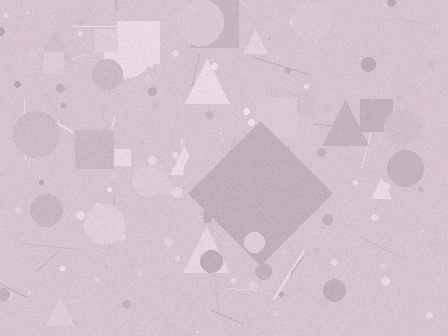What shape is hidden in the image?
A diamond is hidden in the image.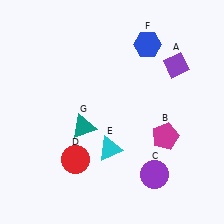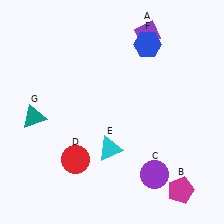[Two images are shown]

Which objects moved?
The objects that moved are: the purple diamond (A), the magenta pentagon (B), the teal triangle (G).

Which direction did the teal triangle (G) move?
The teal triangle (G) moved left.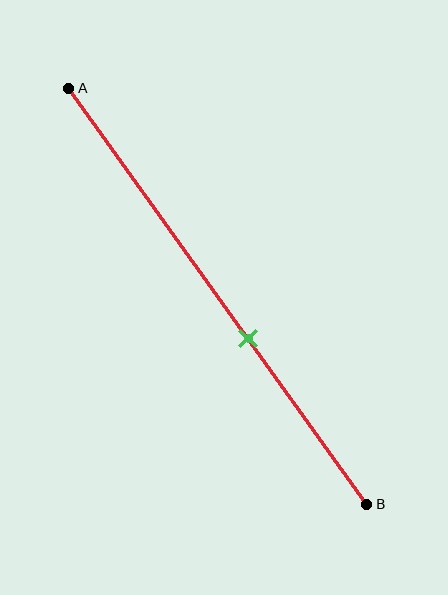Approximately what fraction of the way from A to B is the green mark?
The green mark is approximately 60% of the way from A to B.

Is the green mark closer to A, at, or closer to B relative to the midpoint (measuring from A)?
The green mark is closer to point B than the midpoint of segment AB.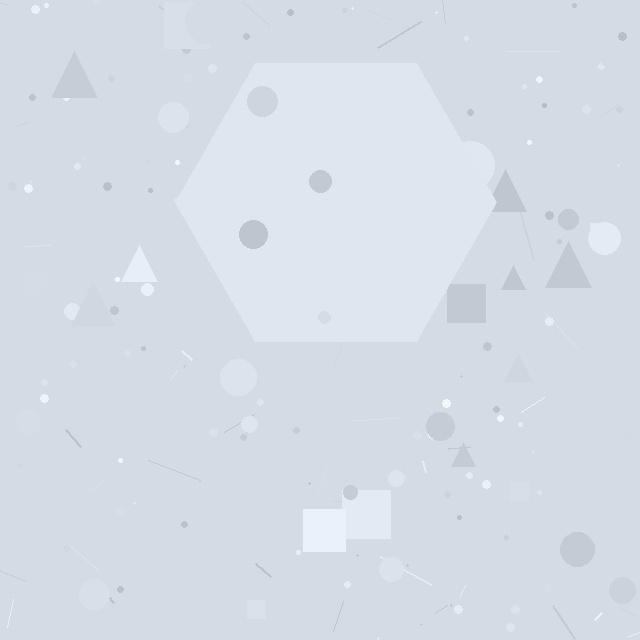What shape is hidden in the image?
A hexagon is hidden in the image.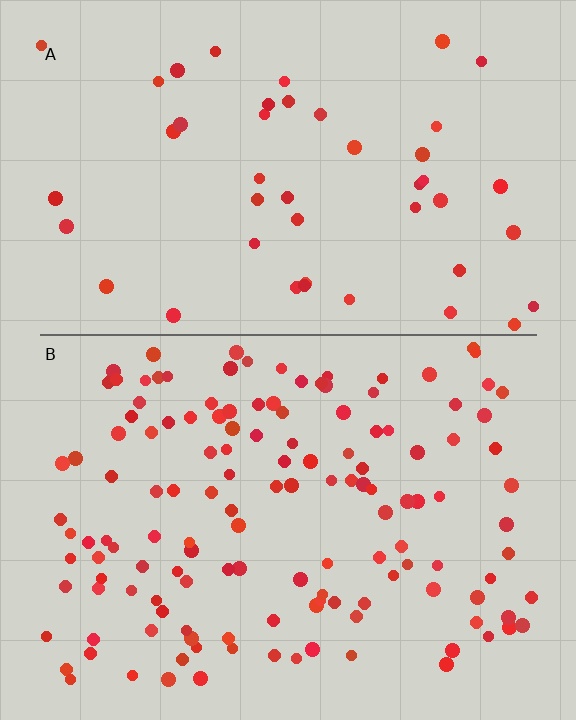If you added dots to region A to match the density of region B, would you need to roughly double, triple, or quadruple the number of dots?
Approximately triple.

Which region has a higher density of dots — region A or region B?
B (the bottom).